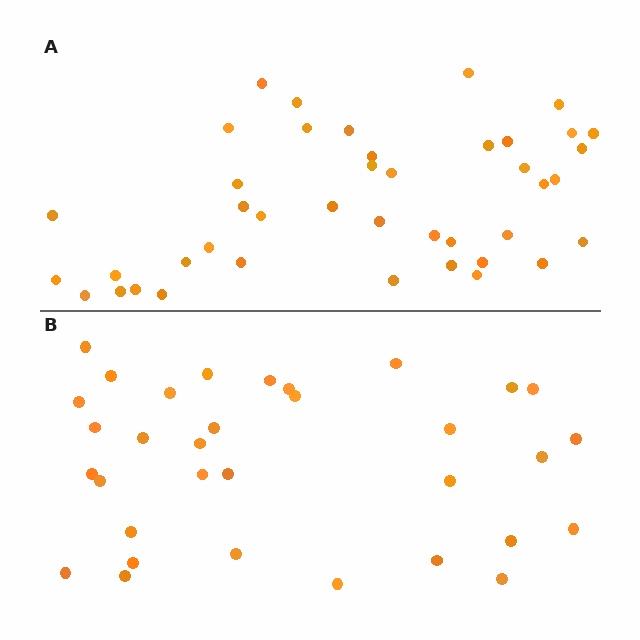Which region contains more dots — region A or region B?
Region A (the top region) has more dots.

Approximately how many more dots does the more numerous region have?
Region A has roughly 8 or so more dots than region B.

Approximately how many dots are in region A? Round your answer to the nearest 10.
About 40 dots. (The exact count is 42, which rounds to 40.)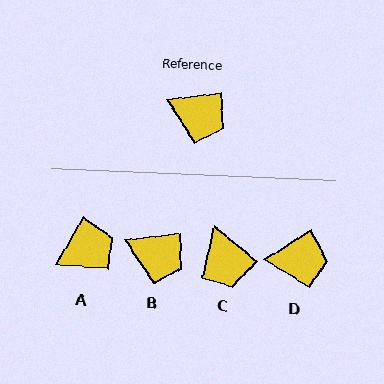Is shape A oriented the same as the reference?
No, it is off by about 53 degrees.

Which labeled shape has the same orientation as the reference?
B.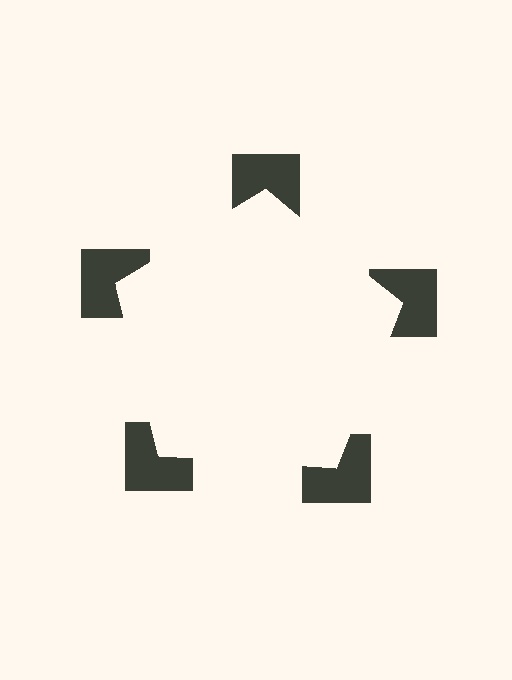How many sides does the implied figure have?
5 sides.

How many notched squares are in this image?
There are 5 — one at each vertex of the illusory pentagon.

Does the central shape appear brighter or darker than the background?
It typically appears slightly brighter than the background, even though no actual brightness change is drawn.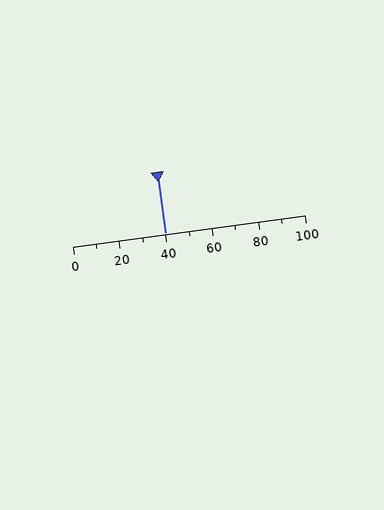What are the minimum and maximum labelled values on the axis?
The axis runs from 0 to 100.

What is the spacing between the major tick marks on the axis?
The major ticks are spaced 20 apart.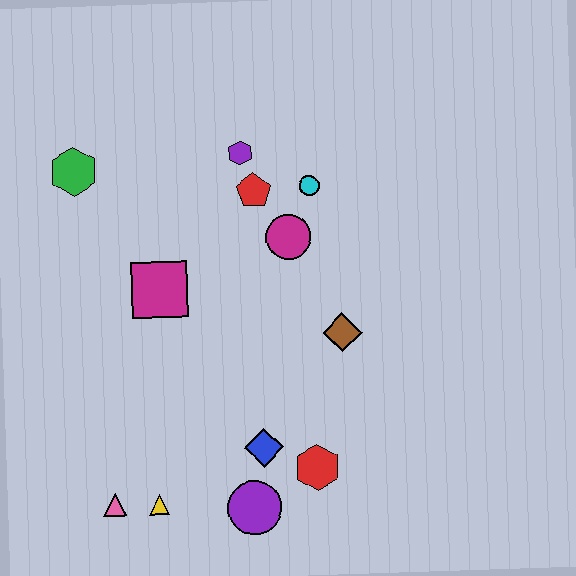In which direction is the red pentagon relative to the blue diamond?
The red pentagon is above the blue diamond.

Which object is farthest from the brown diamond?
The green hexagon is farthest from the brown diamond.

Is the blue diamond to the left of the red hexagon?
Yes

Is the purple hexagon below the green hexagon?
No